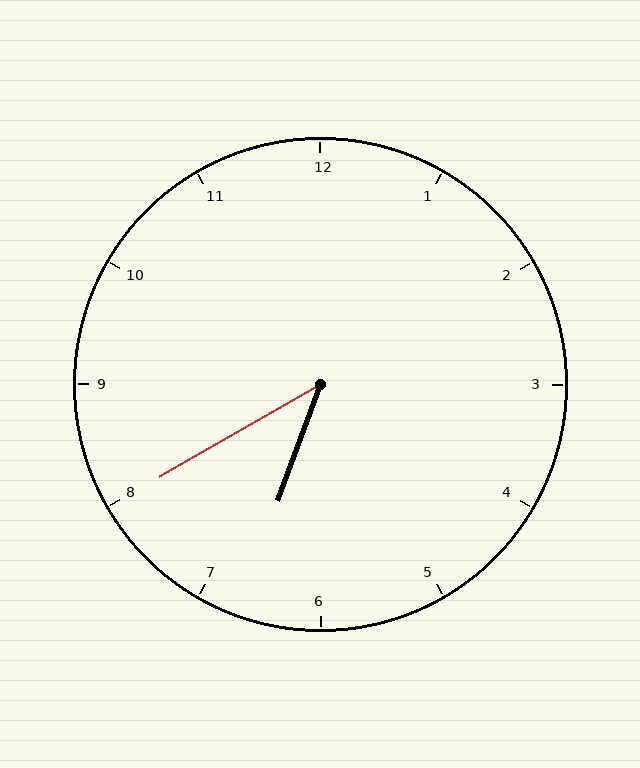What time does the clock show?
6:40.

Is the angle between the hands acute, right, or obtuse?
It is acute.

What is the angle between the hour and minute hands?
Approximately 40 degrees.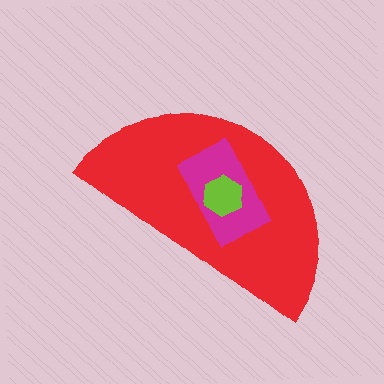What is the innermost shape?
The lime hexagon.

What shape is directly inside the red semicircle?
The magenta rectangle.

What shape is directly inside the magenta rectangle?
The lime hexagon.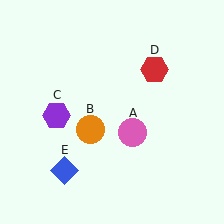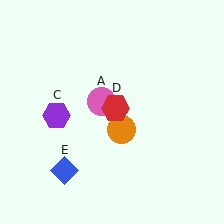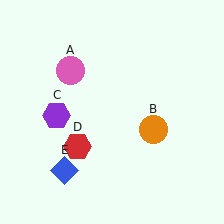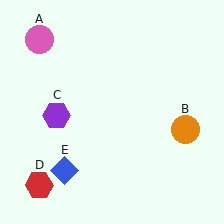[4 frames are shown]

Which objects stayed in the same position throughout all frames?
Purple hexagon (object C) and blue diamond (object E) remained stationary.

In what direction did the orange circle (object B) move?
The orange circle (object B) moved right.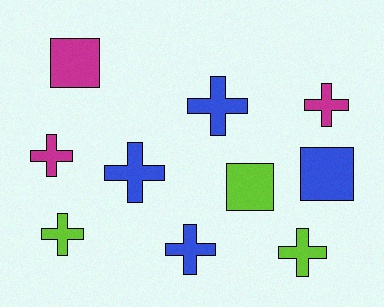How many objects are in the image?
There are 10 objects.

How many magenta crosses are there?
There are 2 magenta crosses.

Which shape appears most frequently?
Cross, with 7 objects.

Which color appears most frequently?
Blue, with 4 objects.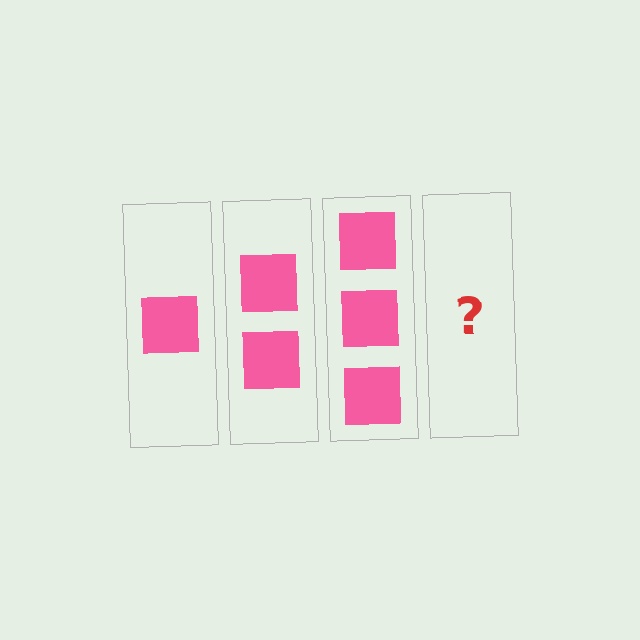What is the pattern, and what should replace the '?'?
The pattern is that each step adds one more square. The '?' should be 4 squares.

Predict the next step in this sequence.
The next step is 4 squares.